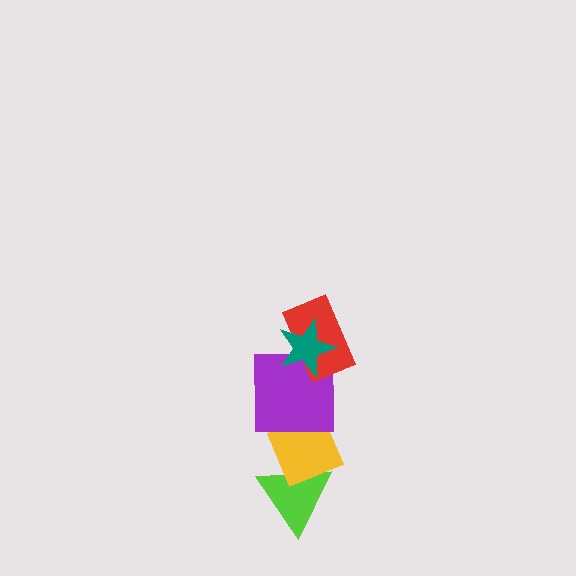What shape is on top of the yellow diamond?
The purple square is on top of the yellow diamond.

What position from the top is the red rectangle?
The red rectangle is 2nd from the top.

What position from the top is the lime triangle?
The lime triangle is 5th from the top.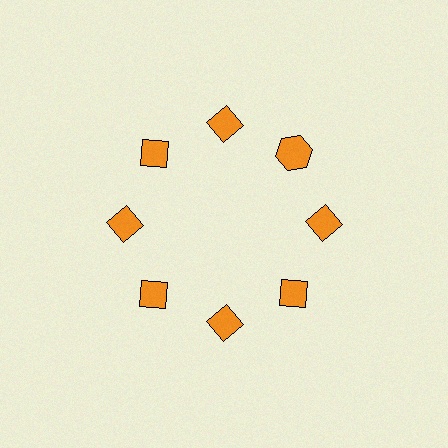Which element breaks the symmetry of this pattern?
The orange hexagon at roughly the 2 o'clock position breaks the symmetry. All other shapes are orange diamonds.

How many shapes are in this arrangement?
There are 8 shapes arranged in a ring pattern.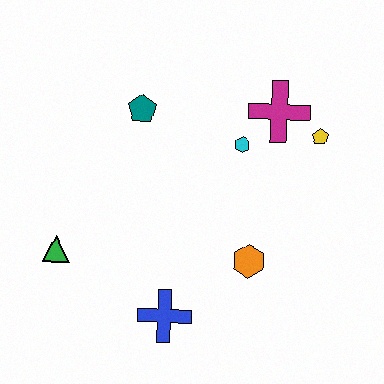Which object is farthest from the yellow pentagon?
The green triangle is farthest from the yellow pentagon.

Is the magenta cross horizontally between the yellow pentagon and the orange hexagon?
Yes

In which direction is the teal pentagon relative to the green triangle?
The teal pentagon is above the green triangle.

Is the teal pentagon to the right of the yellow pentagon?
No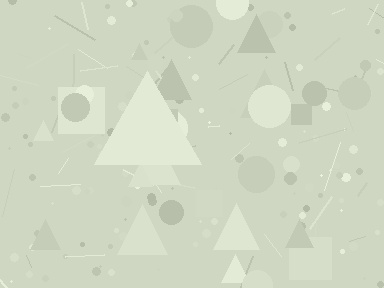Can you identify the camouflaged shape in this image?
The camouflaged shape is a triangle.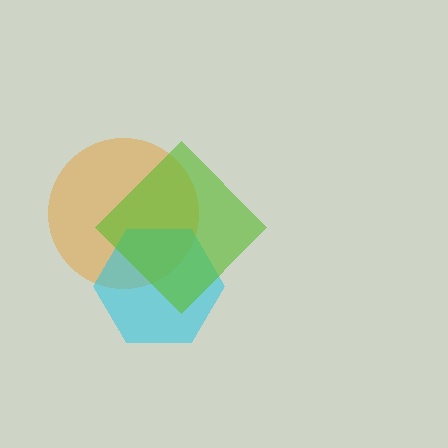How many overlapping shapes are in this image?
There are 3 overlapping shapes in the image.